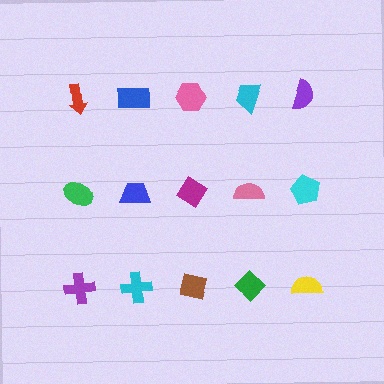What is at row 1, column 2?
A blue rectangle.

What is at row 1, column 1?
A red arrow.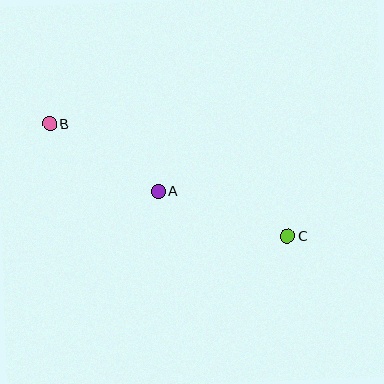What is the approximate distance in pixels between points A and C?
The distance between A and C is approximately 137 pixels.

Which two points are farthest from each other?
Points B and C are farthest from each other.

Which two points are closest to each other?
Points A and B are closest to each other.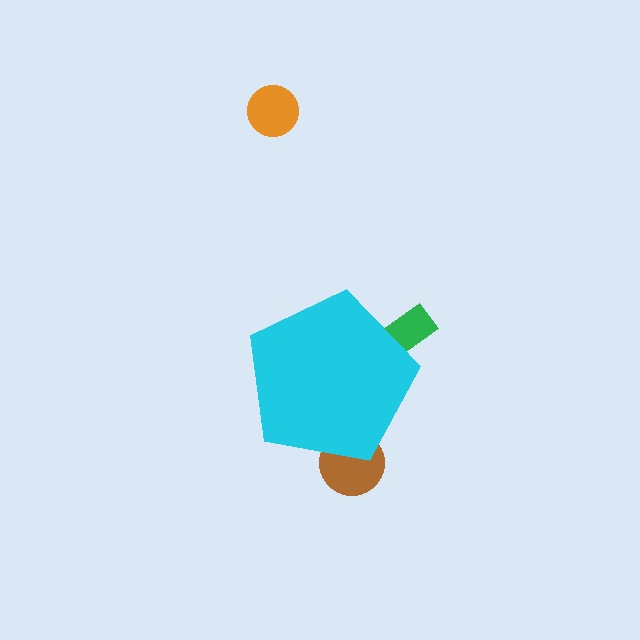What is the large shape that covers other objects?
A cyan pentagon.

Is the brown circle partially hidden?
Yes, the brown circle is partially hidden behind the cyan pentagon.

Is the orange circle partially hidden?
No, the orange circle is fully visible.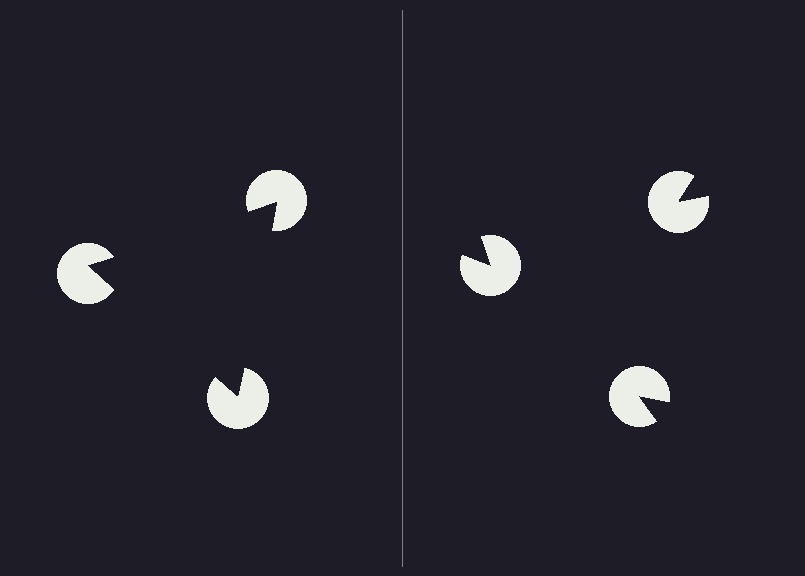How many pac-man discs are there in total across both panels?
6 — 3 on each side.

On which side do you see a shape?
An illusory triangle appears on the left side. On the right side the wedge cuts are rotated, so no coherent shape forms.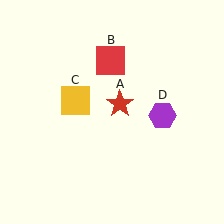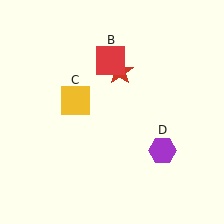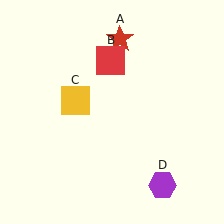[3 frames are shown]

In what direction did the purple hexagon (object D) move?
The purple hexagon (object D) moved down.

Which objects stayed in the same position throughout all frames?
Red square (object B) and yellow square (object C) remained stationary.